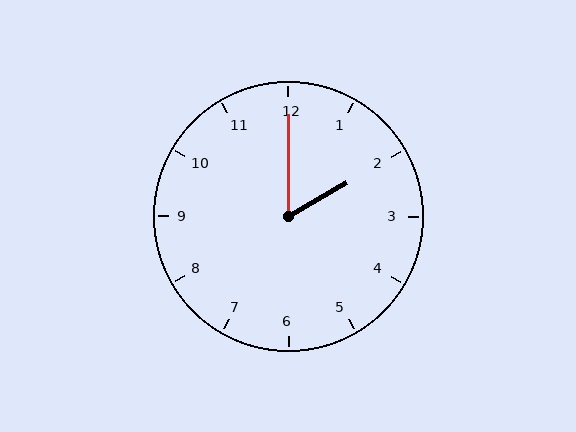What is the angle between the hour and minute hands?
Approximately 60 degrees.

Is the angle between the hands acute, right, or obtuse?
It is acute.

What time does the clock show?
2:00.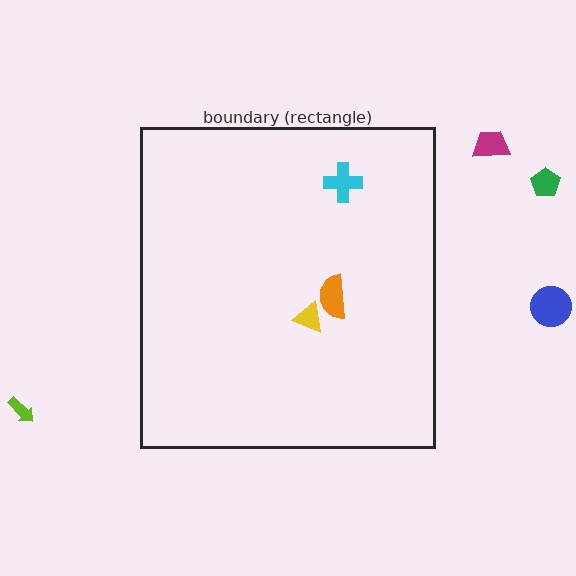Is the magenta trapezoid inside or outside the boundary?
Outside.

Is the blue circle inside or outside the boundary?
Outside.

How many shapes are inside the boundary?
3 inside, 4 outside.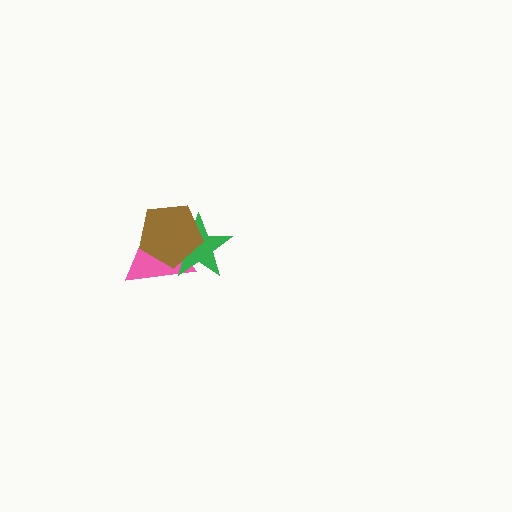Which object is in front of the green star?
The brown pentagon is in front of the green star.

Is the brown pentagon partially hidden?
No, no other shape covers it.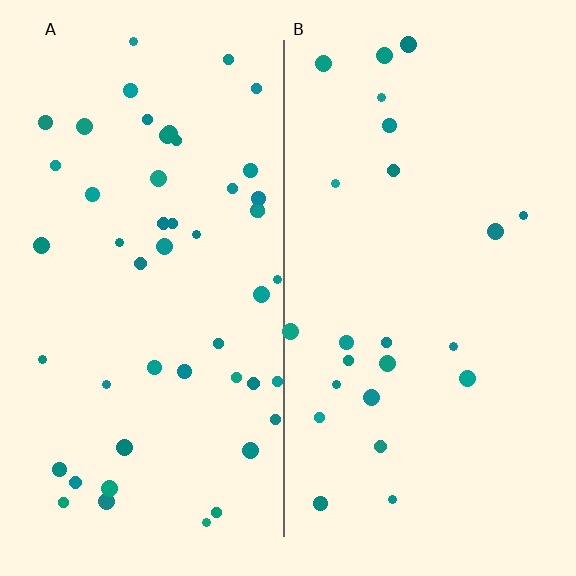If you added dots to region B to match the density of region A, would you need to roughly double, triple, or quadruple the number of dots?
Approximately double.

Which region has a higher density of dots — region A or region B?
A (the left).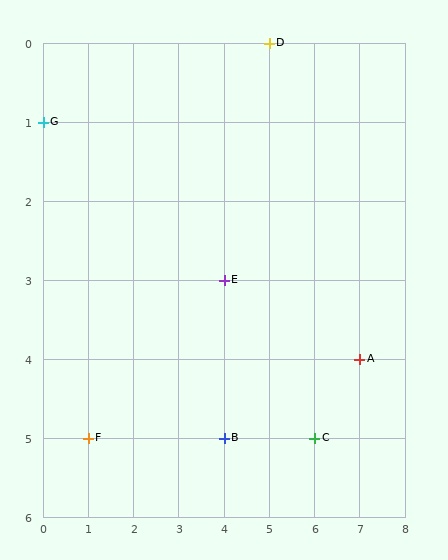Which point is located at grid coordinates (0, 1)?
Point G is at (0, 1).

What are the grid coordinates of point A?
Point A is at grid coordinates (7, 4).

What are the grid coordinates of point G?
Point G is at grid coordinates (0, 1).